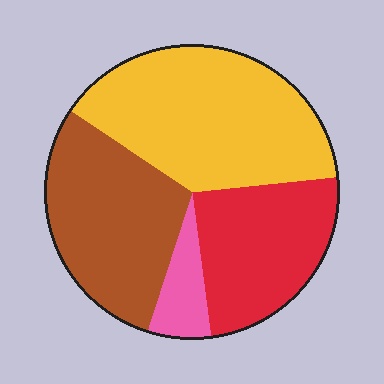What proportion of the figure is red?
Red covers around 25% of the figure.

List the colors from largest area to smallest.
From largest to smallest: yellow, brown, red, pink.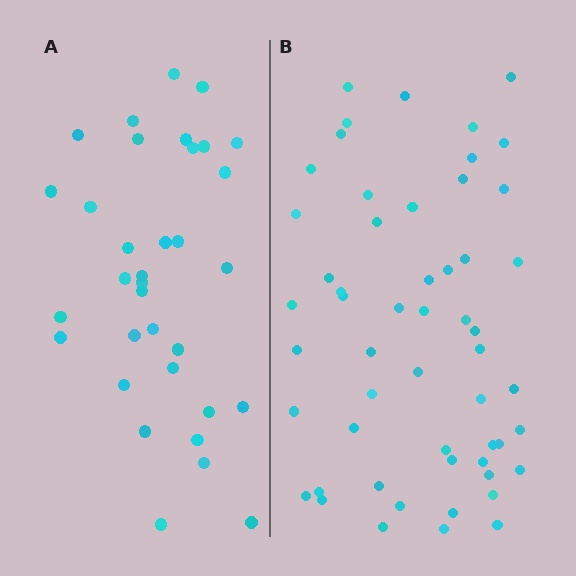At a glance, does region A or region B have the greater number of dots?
Region B (the right region) has more dots.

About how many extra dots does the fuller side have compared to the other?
Region B has approximately 20 more dots than region A.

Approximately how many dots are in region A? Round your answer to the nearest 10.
About 30 dots. (The exact count is 34, which rounds to 30.)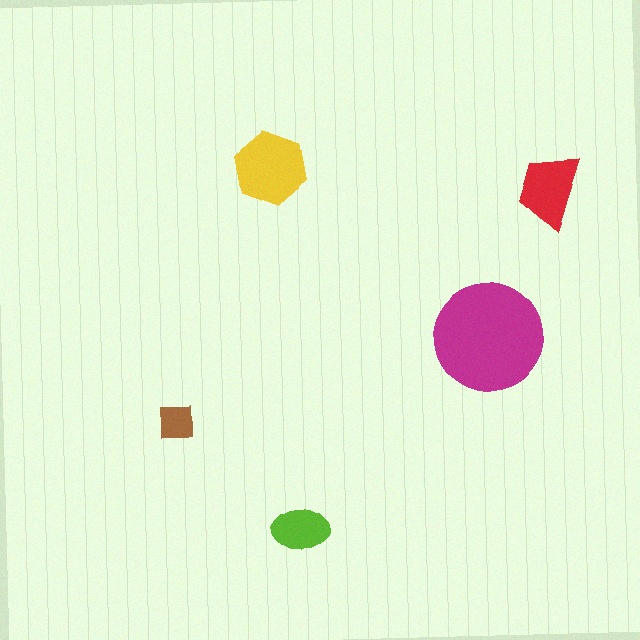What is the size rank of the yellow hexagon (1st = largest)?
2nd.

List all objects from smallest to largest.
The brown square, the lime ellipse, the red trapezoid, the yellow hexagon, the magenta circle.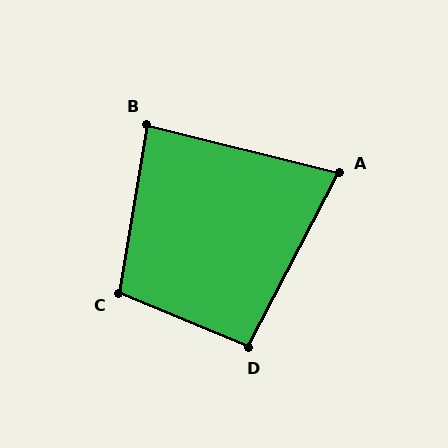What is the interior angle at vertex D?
Approximately 95 degrees (approximately right).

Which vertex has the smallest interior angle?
A, at approximately 77 degrees.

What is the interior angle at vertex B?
Approximately 85 degrees (approximately right).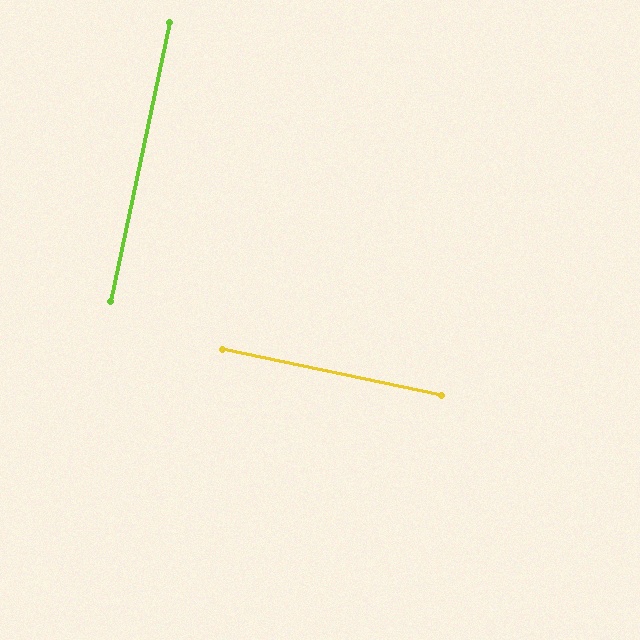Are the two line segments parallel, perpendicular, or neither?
Perpendicular — they meet at approximately 90°.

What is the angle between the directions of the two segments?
Approximately 90 degrees.